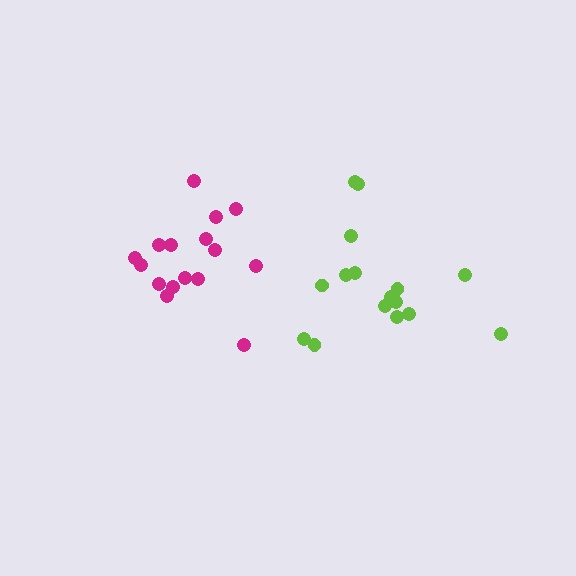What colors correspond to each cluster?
The clusters are colored: magenta, lime.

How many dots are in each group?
Group 1: 16 dots, Group 2: 16 dots (32 total).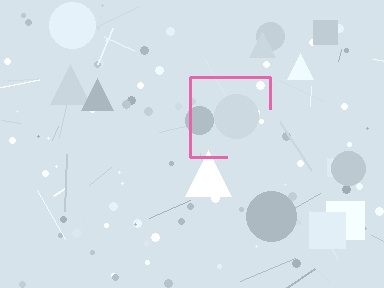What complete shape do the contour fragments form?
The contour fragments form a square.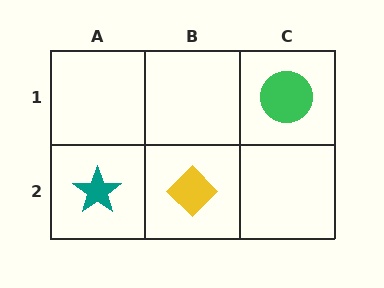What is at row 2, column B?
A yellow diamond.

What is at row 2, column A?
A teal star.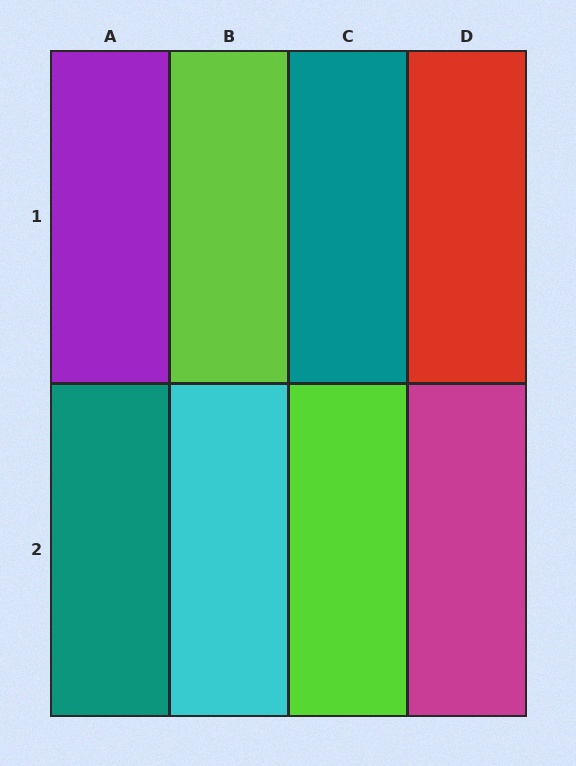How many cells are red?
1 cell is red.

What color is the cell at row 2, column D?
Magenta.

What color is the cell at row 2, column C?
Lime.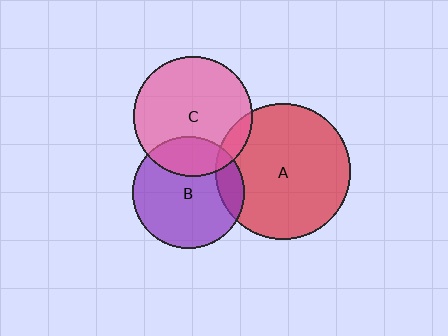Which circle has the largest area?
Circle A (red).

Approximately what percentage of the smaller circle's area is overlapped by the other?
Approximately 15%.